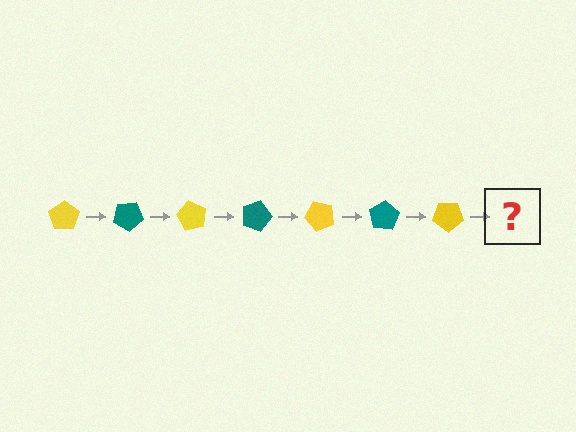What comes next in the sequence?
The next element should be a teal pentagon, rotated 210 degrees from the start.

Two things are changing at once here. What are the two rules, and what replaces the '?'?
The two rules are that it rotates 30 degrees each step and the color cycles through yellow and teal. The '?' should be a teal pentagon, rotated 210 degrees from the start.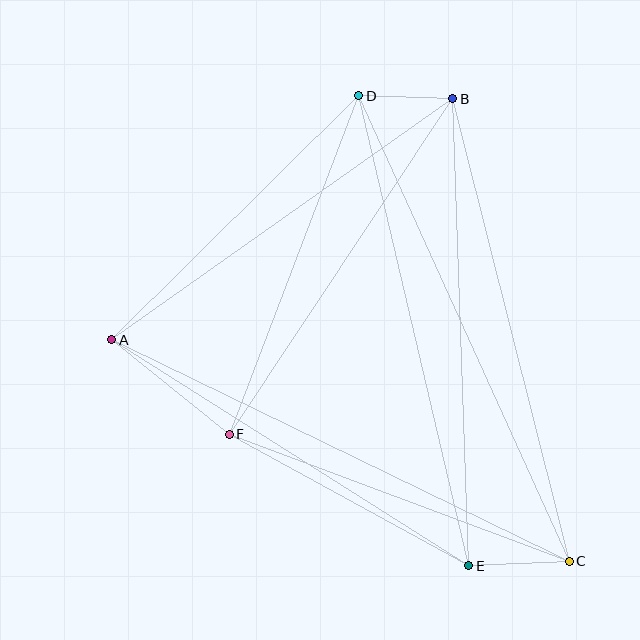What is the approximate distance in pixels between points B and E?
The distance between B and E is approximately 467 pixels.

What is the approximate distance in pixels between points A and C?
The distance between A and C is approximately 508 pixels.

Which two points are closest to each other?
Points B and D are closest to each other.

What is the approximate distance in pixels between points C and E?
The distance between C and E is approximately 101 pixels.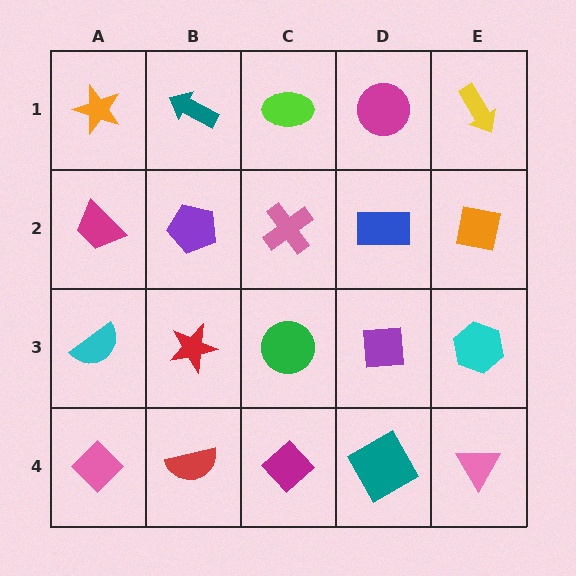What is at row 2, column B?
A purple pentagon.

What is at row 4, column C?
A magenta diamond.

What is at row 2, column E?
An orange square.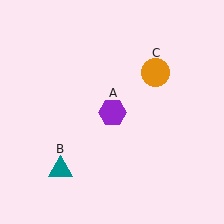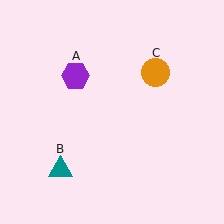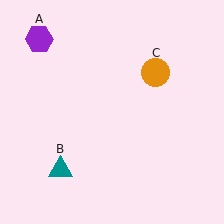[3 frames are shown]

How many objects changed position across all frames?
1 object changed position: purple hexagon (object A).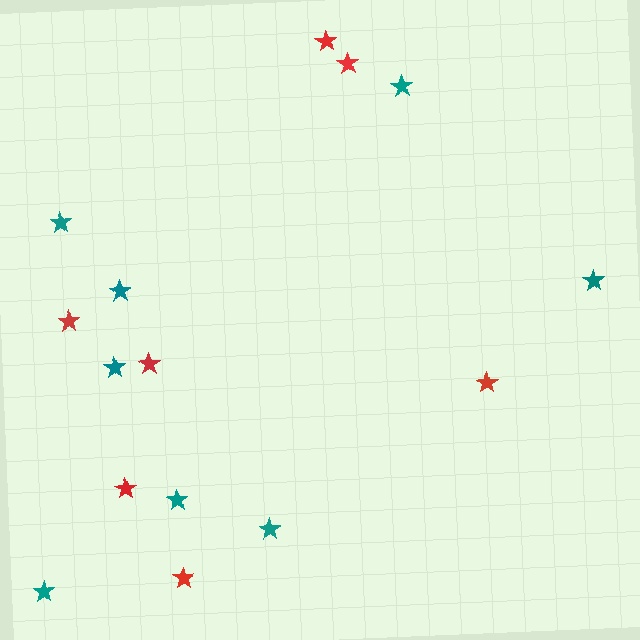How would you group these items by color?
There are 2 groups: one group of red stars (7) and one group of teal stars (8).